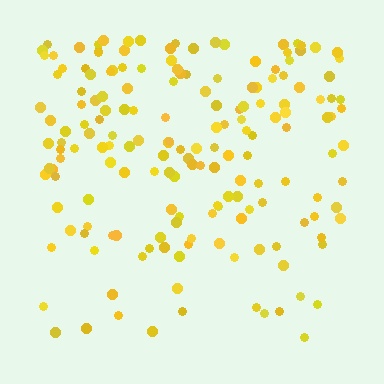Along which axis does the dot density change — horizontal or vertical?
Vertical.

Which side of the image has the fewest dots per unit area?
The bottom.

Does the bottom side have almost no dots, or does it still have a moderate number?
Still a moderate number, just noticeably fewer than the top.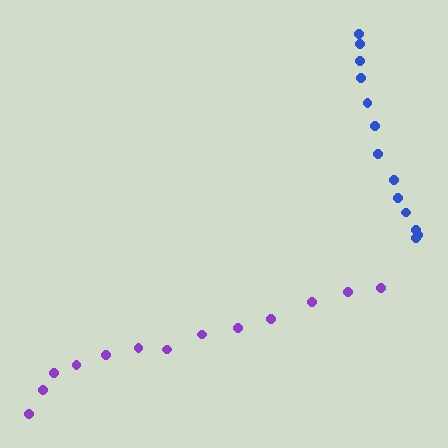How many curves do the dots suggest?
There are 2 distinct paths.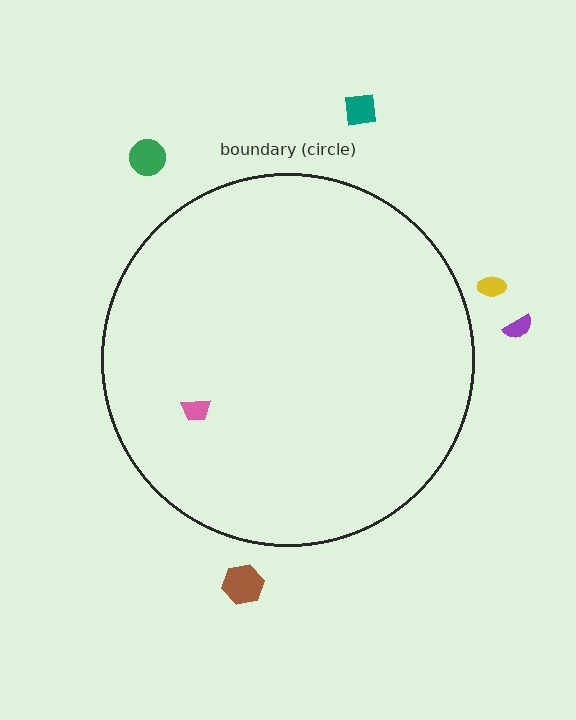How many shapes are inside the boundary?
1 inside, 5 outside.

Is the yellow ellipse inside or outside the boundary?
Outside.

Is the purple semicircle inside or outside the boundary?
Outside.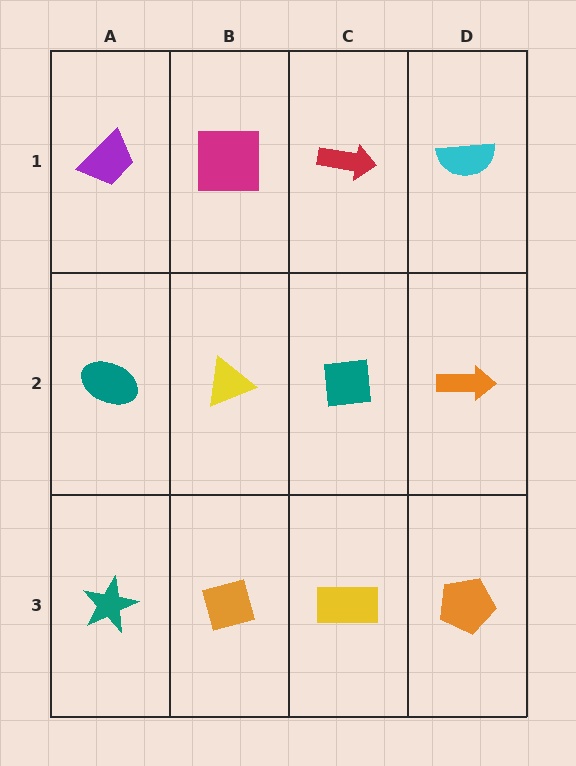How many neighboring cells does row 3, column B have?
3.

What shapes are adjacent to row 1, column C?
A teal square (row 2, column C), a magenta square (row 1, column B), a cyan semicircle (row 1, column D).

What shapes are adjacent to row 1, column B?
A yellow triangle (row 2, column B), a purple trapezoid (row 1, column A), a red arrow (row 1, column C).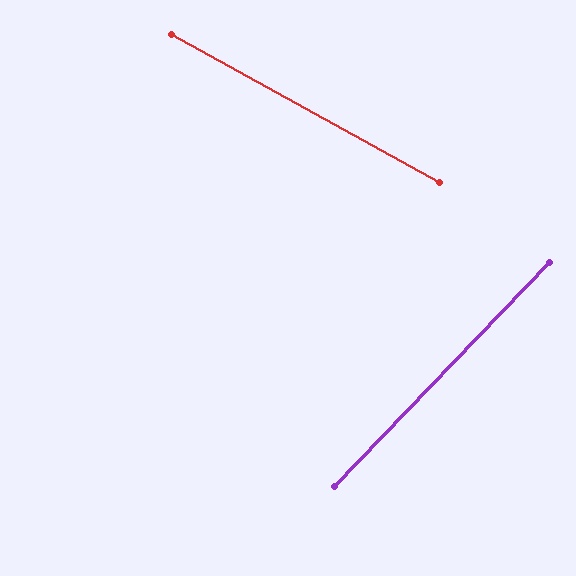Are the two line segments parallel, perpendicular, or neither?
Neither parallel nor perpendicular — they differ by about 75°.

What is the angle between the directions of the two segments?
Approximately 75 degrees.